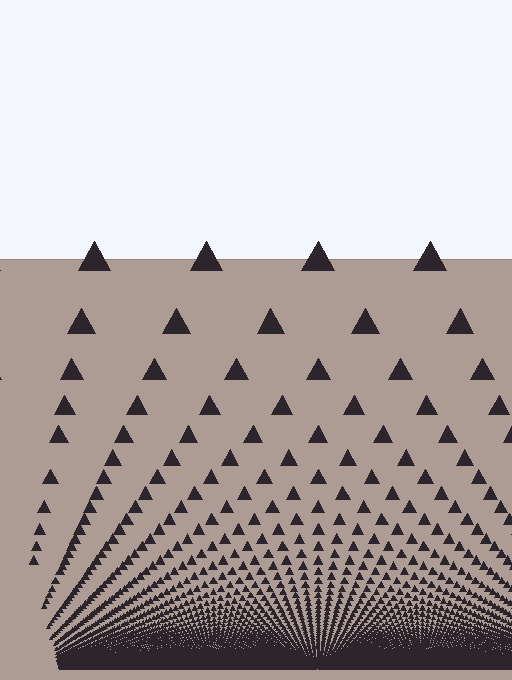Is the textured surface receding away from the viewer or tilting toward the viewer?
The surface appears to tilt toward the viewer. Texture elements get larger and sparser toward the top.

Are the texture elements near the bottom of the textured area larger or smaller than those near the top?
Smaller. The gradient is inverted — elements near the bottom are smaller and denser.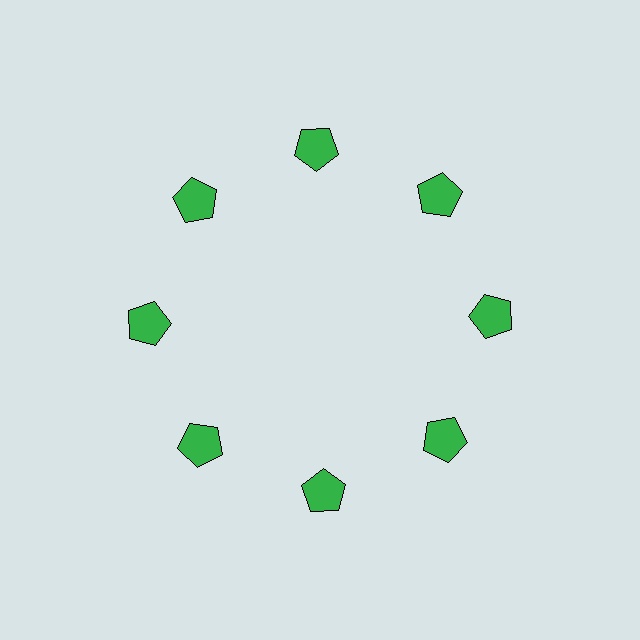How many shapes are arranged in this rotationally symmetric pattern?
There are 8 shapes, arranged in 8 groups of 1.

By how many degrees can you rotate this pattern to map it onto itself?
The pattern maps onto itself every 45 degrees of rotation.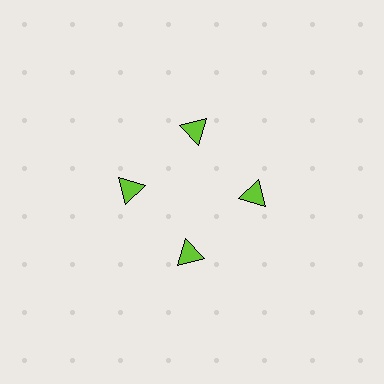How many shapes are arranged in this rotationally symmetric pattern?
There are 4 shapes, arranged in 4 groups of 1.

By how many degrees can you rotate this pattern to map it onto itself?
The pattern maps onto itself every 90 degrees of rotation.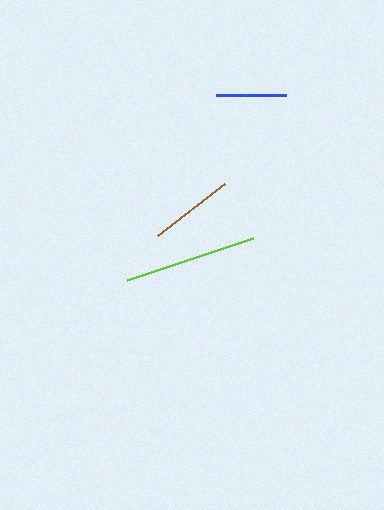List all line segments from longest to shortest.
From longest to shortest: lime, brown, blue.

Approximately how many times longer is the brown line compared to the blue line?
The brown line is approximately 1.2 times the length of the blue line.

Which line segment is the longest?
The lime line is the longest at approximately 133 pixels.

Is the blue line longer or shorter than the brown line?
The brown line is longer than the blue line.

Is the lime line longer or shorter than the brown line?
The lime line is longer than the brown line.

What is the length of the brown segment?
The brown segment is approximately 85 pixels long.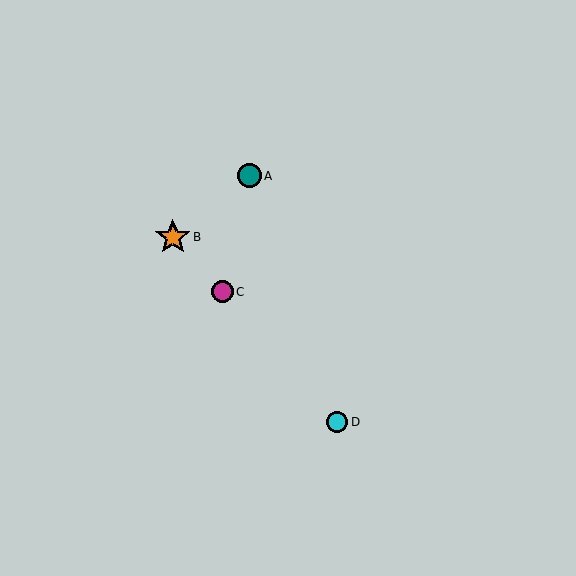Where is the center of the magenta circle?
The center of the magenta circle is at (222, 292).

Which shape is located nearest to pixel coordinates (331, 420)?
The cyan circle (labeled D) at (337, 422) is nearest to that location.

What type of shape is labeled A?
Shape A is a teal circle.